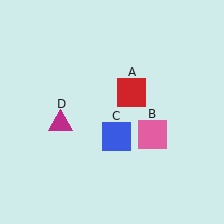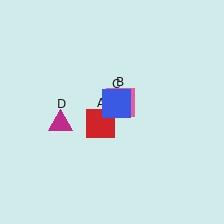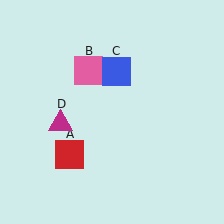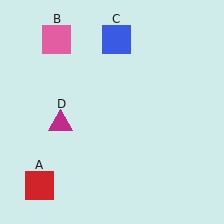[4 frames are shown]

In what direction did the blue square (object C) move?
The blue square (object C) moved up.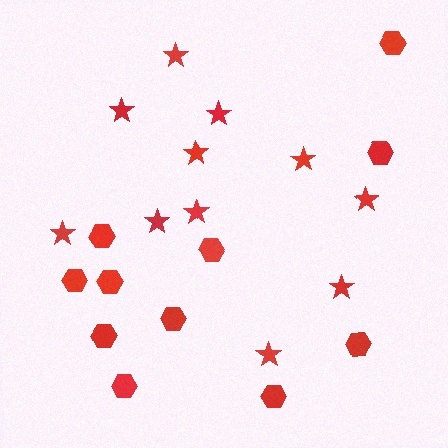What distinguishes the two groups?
There are 2 groups: one group of stars (11) and one group of hexagons (11).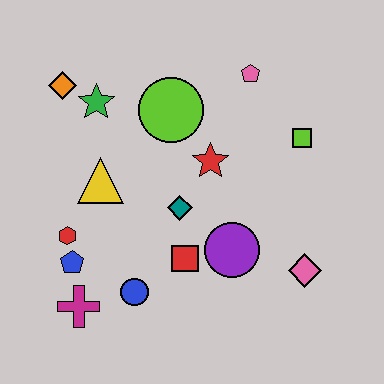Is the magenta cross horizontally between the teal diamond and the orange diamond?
Yes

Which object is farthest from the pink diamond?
The orange diamond is farthest from the pink diamond.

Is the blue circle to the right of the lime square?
No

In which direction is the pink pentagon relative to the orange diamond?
The pink pentagon is to the right of the orange diamond.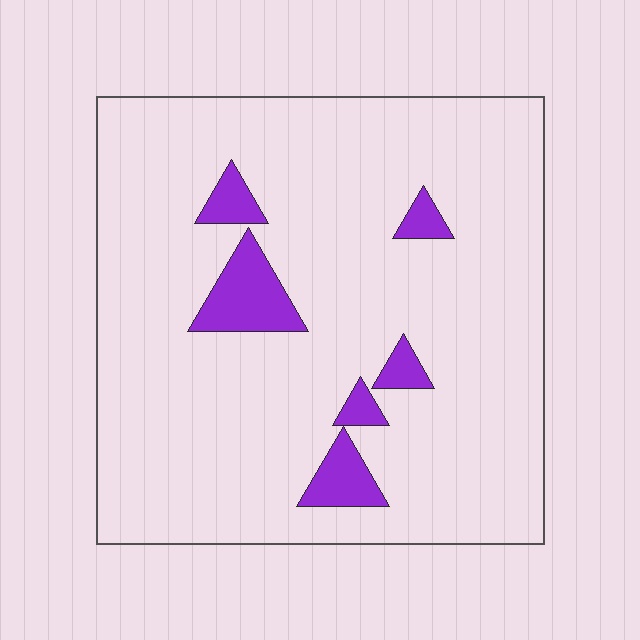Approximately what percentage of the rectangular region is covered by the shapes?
Approximately 10%.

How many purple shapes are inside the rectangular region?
6.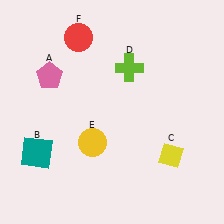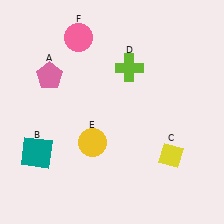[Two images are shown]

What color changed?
The circle (F) changed from red in Image 1 to pink in Image 2.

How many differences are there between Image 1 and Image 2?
There is 1 difference between the two images.